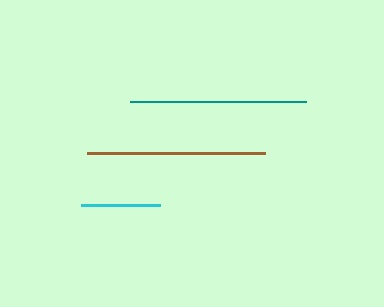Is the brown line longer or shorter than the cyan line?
The brown line is longer than the cyan line.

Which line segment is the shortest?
The cyan line is the shortest at approximately 79 pixels.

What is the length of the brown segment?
The brown segment is approximately 178 pixels long.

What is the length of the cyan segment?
The cyan segment is approximately 79 pixels long.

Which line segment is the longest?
The brown line is the longest at approximately 178 pixels.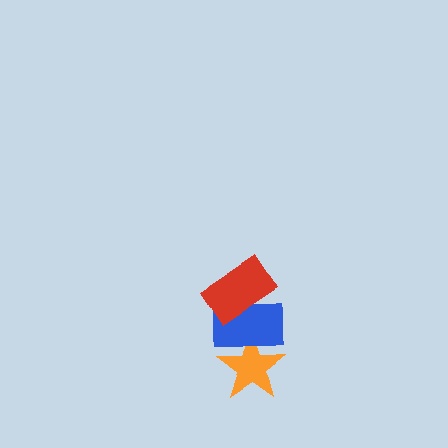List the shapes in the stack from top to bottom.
From top to bottom: the red rectangle, the blue rectangle, the orange star.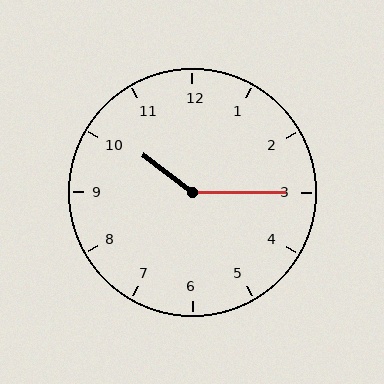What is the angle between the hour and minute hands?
Approximately 142 degrees.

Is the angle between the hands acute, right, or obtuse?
It is obtuse.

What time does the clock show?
10:15.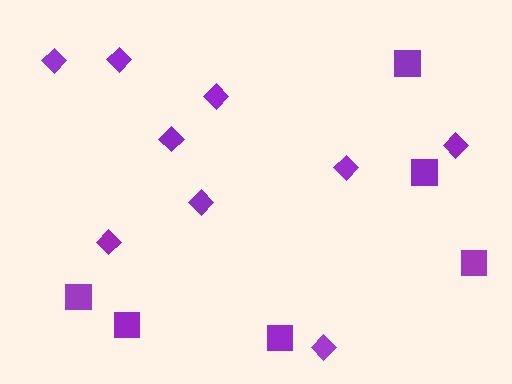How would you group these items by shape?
There are 2 groups: one group of diamonds (9) and one group of squares (6).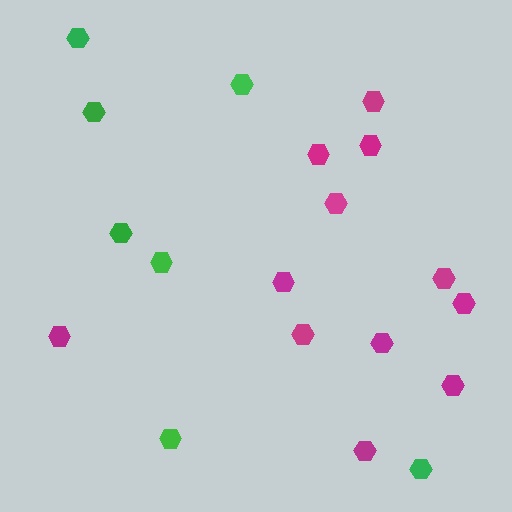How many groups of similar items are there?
There are 2 groups: one group of green hexagons (7) and one group of magenta hexagons (12).